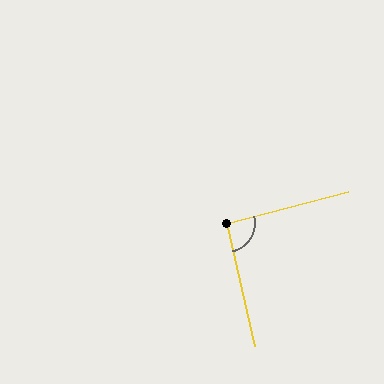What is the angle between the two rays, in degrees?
Approximately 91 degrees.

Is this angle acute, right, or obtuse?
It is approximately a right angle.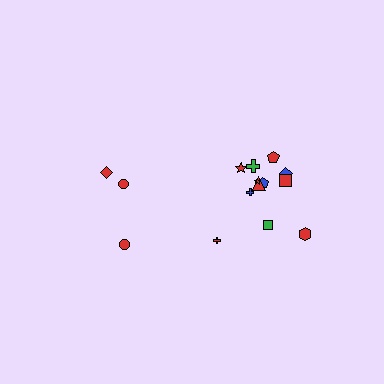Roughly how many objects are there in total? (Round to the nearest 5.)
Roughly 15 objects in total.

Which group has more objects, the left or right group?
The right group.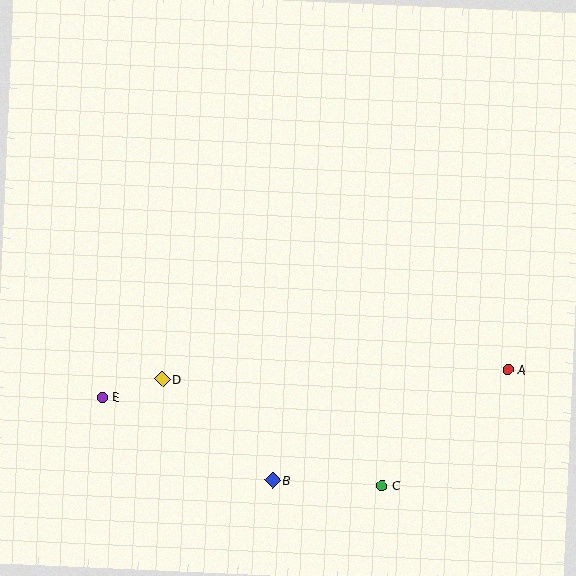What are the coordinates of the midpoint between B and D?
The midpoint between B and D is at (217, 430).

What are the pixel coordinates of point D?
Point D is at (162, 379).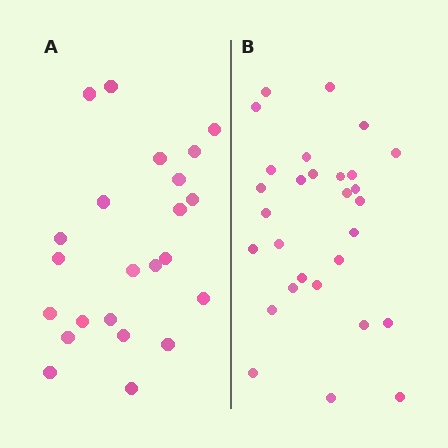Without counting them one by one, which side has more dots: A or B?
Region B (the right region) has more dots.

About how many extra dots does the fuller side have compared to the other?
Region B has about 6 more dots than region A.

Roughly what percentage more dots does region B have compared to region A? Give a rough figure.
About 25% more.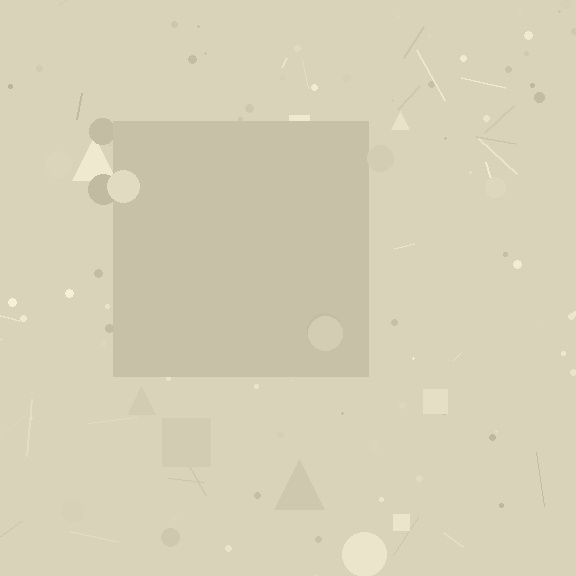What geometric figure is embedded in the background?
A square is embedded in the background.